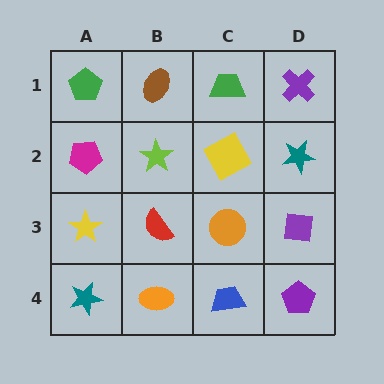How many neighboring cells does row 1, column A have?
2.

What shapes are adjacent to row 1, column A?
A magenta pentagon (row 2, column A), a brown ellipse (row 1, column B).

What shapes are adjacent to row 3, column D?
A teal star (row 2, column D), a purple pentagon (row 4, column D), an orange circle (row 3, column C).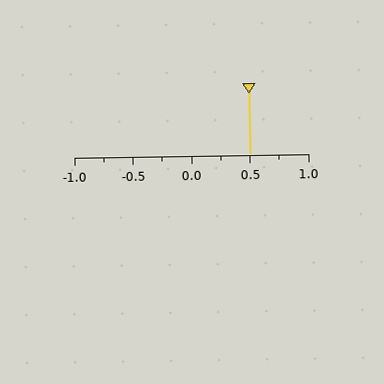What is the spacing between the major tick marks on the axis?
The major ticks are spaced 0.5 apart.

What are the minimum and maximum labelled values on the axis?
The axis runs from -1.0 to 1.0.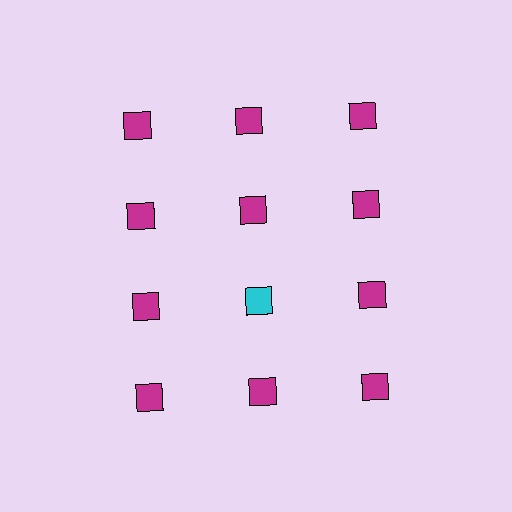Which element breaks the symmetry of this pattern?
The cyan square in the third row, second from left column breaks the symmetry. All other shapes are magenta squares.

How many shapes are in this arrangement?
There are 12 shapes arranged in a grid pattern.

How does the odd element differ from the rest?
It has a different color: cyan instead of magenta.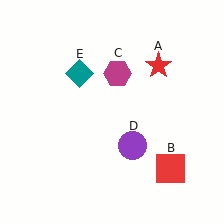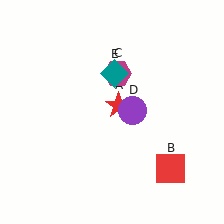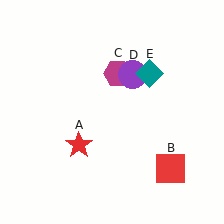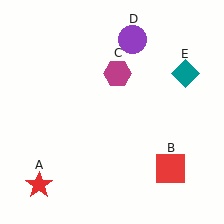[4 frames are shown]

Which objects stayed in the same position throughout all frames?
Red square (object B) and magenta hexagon (object C) remained stationary.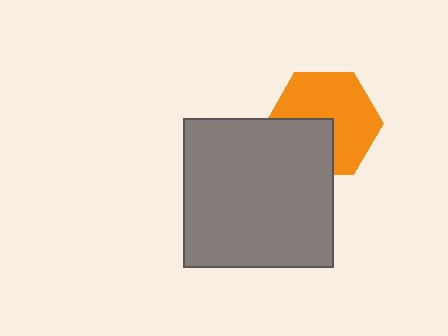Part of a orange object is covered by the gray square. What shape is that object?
It is a hexagon.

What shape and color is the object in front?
The object in front is a gray square.